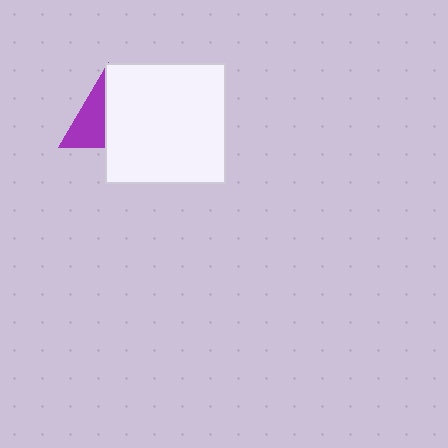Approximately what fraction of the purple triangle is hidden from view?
Roughly 55% of the purple triangle is hidden behind the white square.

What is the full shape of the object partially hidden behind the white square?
The partially hidden object is a purple triangle.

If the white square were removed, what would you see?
You would see the complete purple triangle.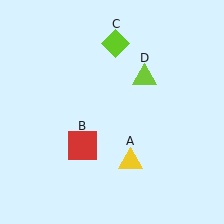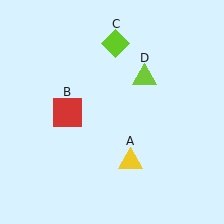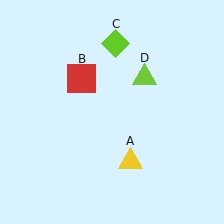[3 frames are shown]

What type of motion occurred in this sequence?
The red square (object B) rotated clockwise around the center of the scene.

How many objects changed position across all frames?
1 object changed position: red square (object B).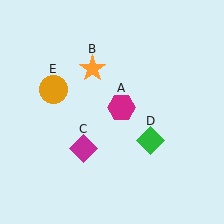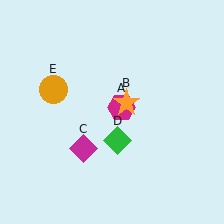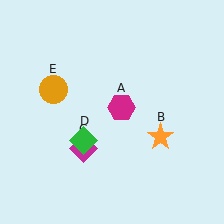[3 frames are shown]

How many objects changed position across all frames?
2 objects changed position: orange star (object B), green diamond (object D).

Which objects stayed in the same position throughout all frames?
Magenta hexagon (object A) and magenta diamond (object C) and orange circle (object E) remained stationary.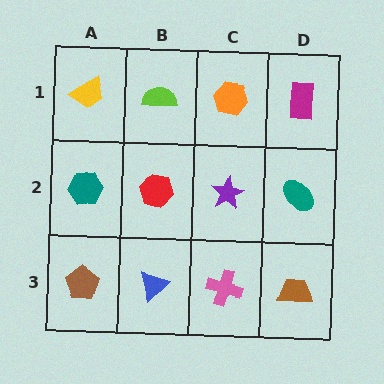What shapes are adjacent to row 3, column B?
A red hexagon (row 2, column B), a brown pentagon (row 3, column A), a pink cross (row 3, column C).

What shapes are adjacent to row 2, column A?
A yellow trapezoid (row 1, column A), a brown pentagon (row 3, column A), a red hexagon (row 2, column B).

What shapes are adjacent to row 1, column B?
A red hexagon (row 2, column B), a yellow trapezoid (row 1, column A), an orange hexagon (row 1, column C).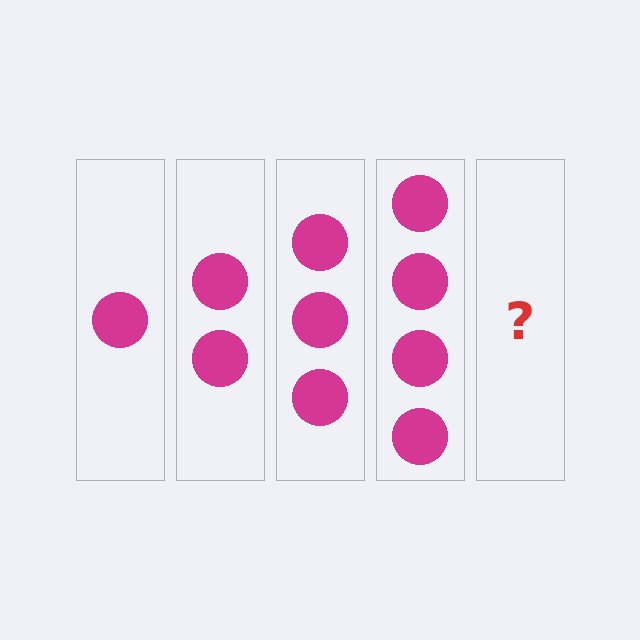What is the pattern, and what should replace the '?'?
The pattern is that each step adds one more circle. The '?' should be 5 circles.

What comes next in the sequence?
The next element should be 5 circles.